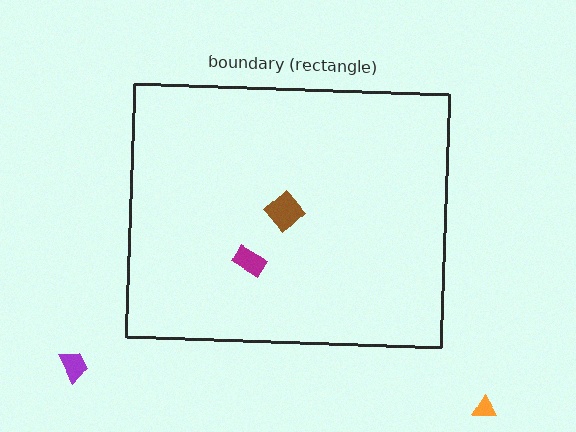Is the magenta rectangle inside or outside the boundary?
Inside.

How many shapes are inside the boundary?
2 inside, 2 outside.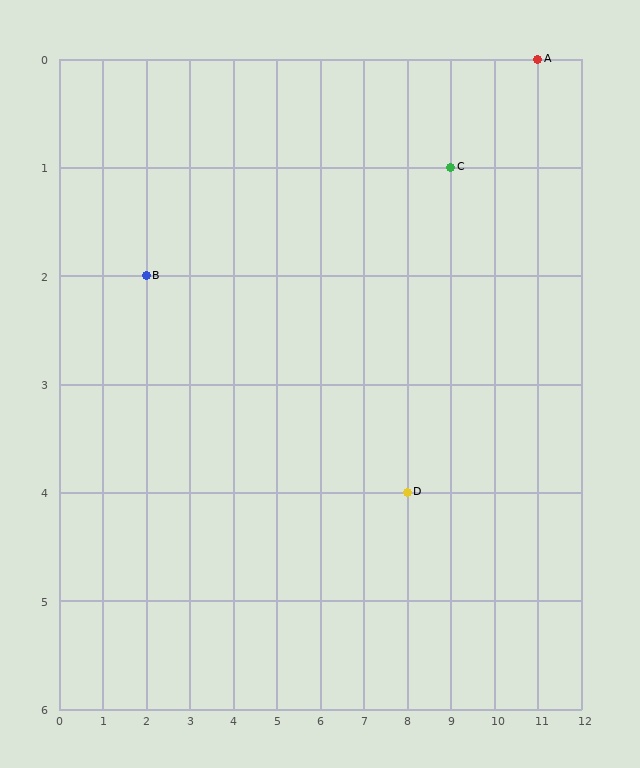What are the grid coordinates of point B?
Point B is at grid coordinates (2, 2).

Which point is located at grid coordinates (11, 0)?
Point A is at (11, 0).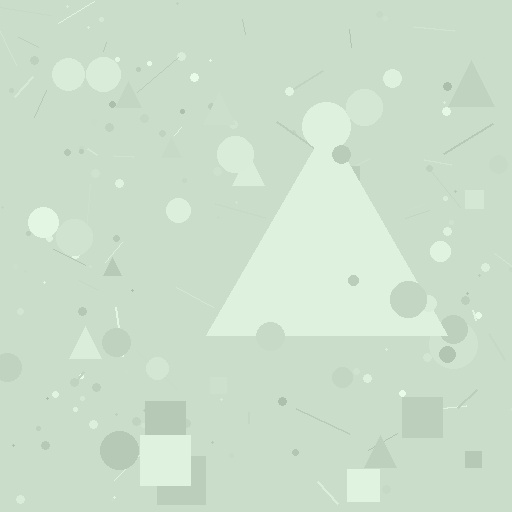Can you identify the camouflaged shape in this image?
The camouflaged shape is a triangle.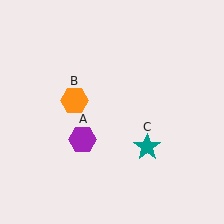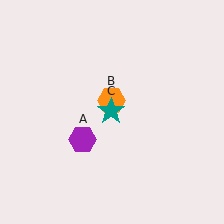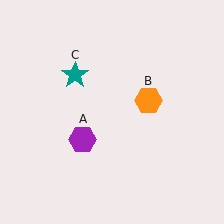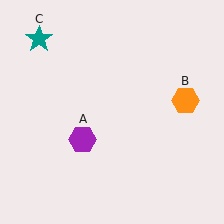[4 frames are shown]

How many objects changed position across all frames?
2 objects changed position: orange hexagon (object B), teal star (object C).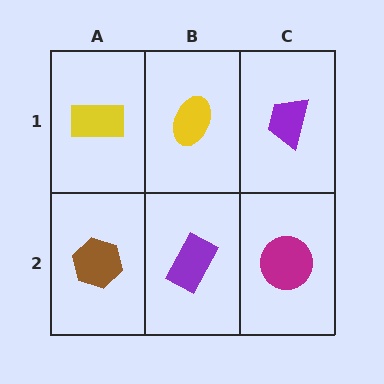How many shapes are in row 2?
3 shapes.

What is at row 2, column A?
A brown hexagon.